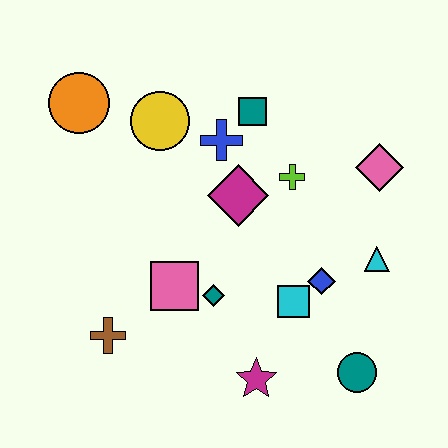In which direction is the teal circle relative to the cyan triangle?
The teal circle is below the cyan triangle.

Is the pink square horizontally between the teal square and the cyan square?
No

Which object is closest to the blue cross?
The teal square is closest to the blue cross.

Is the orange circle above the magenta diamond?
Yes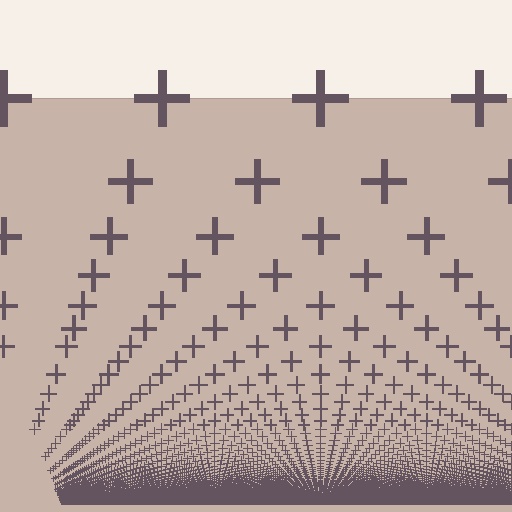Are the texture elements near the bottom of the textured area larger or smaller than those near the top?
Smaller. The gradient is inverted — elements near the bottom are smaller and denser.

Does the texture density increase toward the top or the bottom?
Density increases toward the bottom.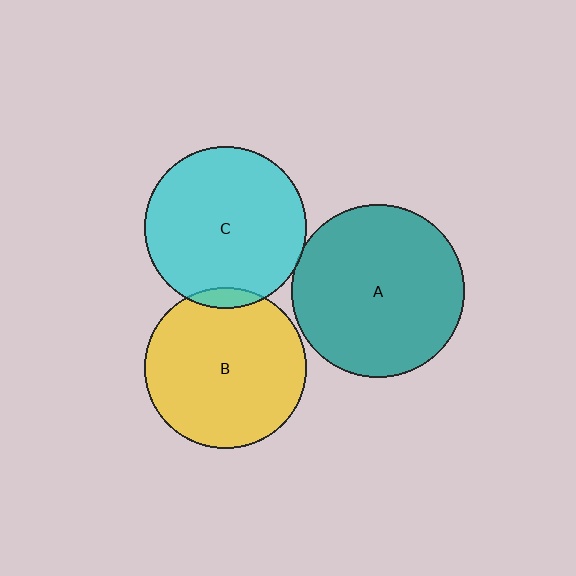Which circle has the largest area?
Circle A (teal).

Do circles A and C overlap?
Yes.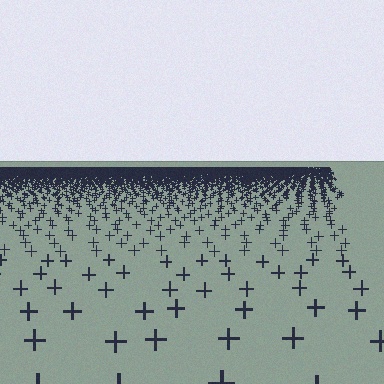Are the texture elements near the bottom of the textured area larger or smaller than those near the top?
Larger. Near the bottom, elements are closer to the viewer and appear at a bigger on-screen size.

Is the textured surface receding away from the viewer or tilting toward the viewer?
The surface is receding away from the viewer. Texture elements get smaller and denser toward the top.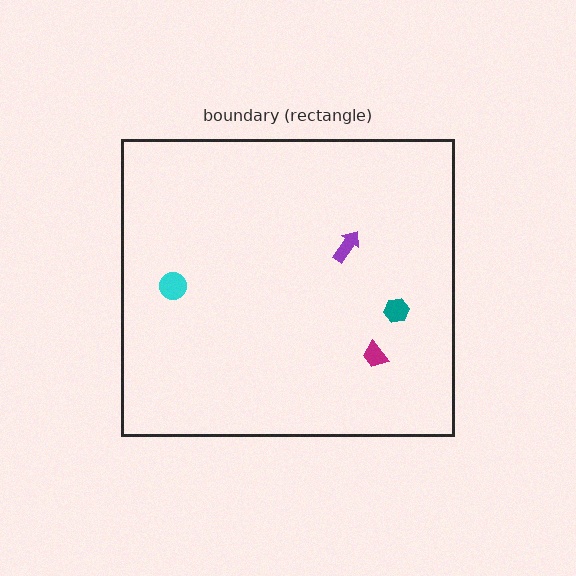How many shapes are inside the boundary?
4 inside, 0 outside.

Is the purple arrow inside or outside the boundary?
Inside.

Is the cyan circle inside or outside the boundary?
Inside.